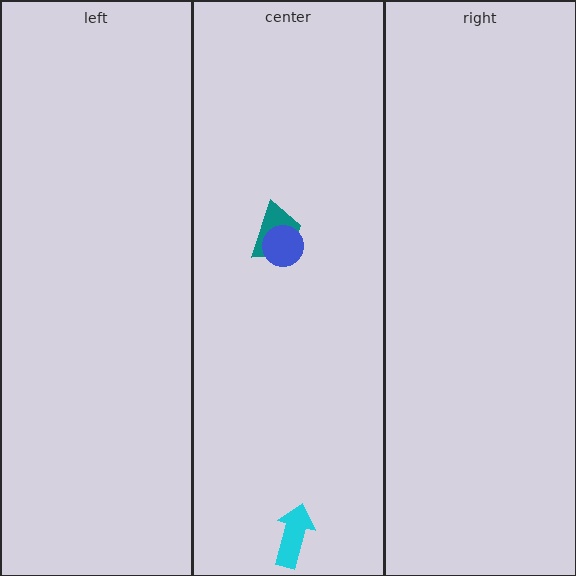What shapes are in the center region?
The teal trapezoid, the blue circle, the cyan arrow.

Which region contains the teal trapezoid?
The center region.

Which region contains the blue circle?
The center region.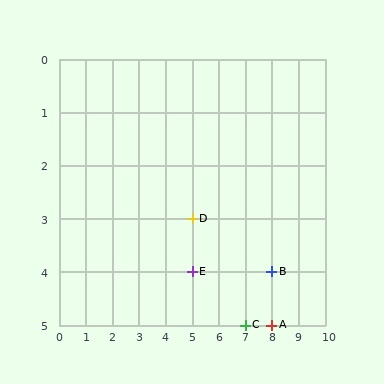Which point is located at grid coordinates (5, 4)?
Point E is at (5, 4).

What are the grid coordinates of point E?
Point E is at grid coordinates (5, 4).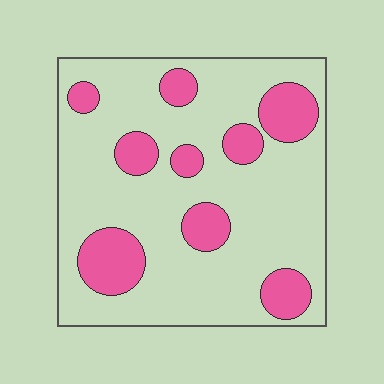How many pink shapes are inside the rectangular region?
9.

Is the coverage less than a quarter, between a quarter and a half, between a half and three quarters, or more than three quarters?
Less than a quarter.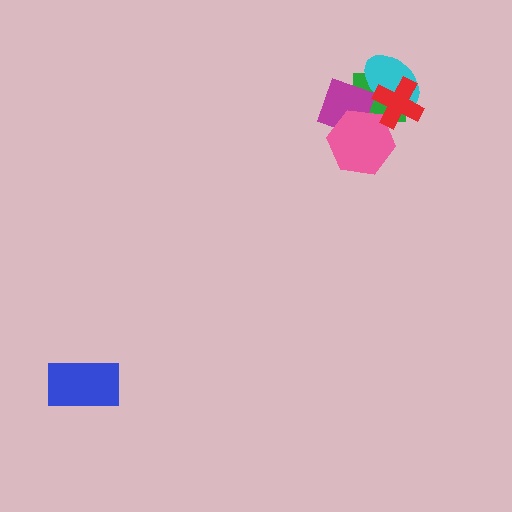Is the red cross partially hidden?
No, no other shape covers it.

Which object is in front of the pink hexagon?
The red cross is in front of the pink hexagon.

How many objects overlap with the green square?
4 objects overlap with the green square.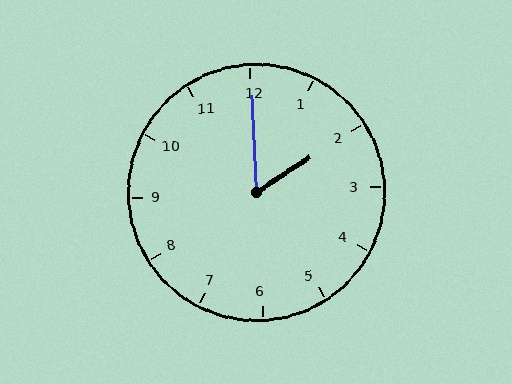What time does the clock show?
2:00.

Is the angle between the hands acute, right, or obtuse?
It is acute.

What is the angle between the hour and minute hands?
Approximately 60 degrees.